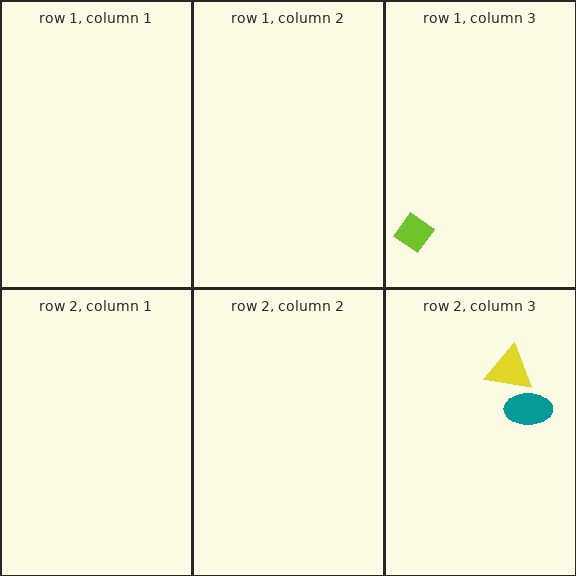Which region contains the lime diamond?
The row 1, column 3 region.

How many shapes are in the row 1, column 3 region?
1.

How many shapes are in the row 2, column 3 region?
2.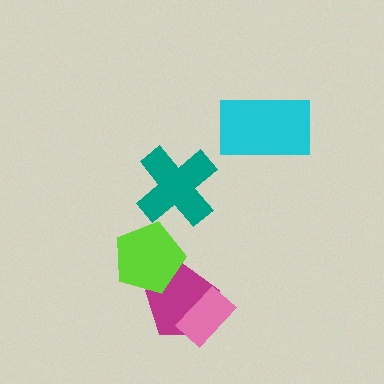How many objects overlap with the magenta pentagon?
2 objects overlap with the magenta pentagon.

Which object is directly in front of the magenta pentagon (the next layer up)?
The pink rectangle is directly in front of the magenta pentagon.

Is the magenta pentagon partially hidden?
Yes, it is partially covered by another shape.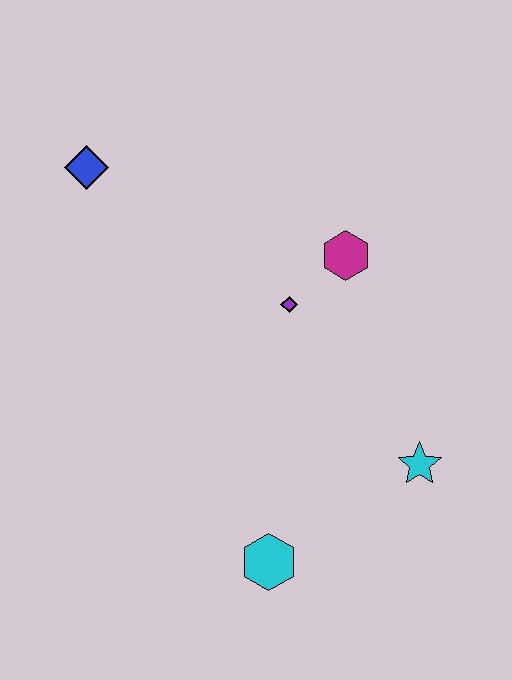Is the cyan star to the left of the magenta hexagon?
No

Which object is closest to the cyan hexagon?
The cyan star is closest to the cyan hexagon.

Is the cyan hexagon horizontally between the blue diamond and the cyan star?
Yes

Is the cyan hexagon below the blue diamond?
Yes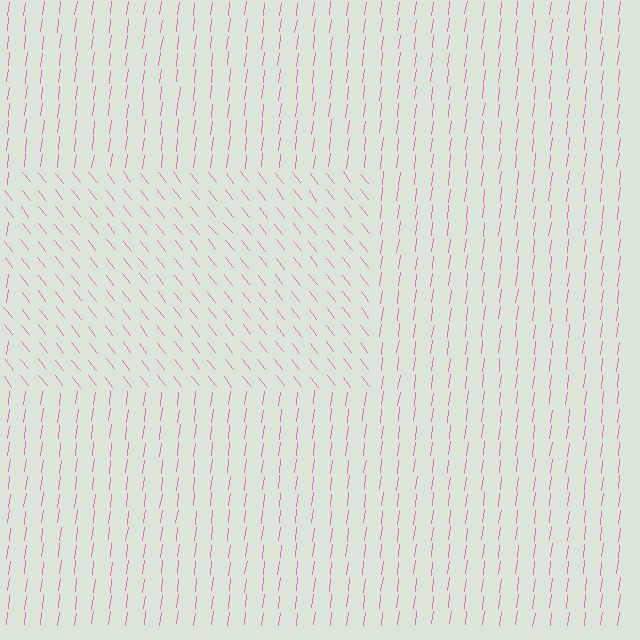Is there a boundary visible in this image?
Yes, there is a texture boundary formed by a change in line orientation.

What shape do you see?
I see a rectangle.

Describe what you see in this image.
The image is filled with small pink line segments. A rectangle region in the image has lines oriented differently from the surrounding lines, creating a visible texture boundary.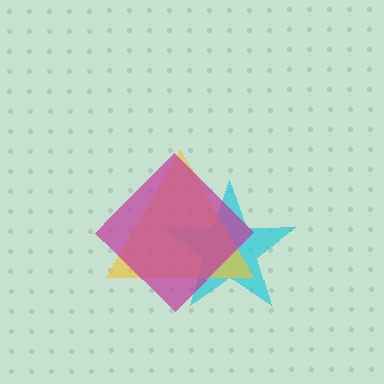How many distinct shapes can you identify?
There are 3 distinct shapes: a cyan star, a yellow triangle, a magenta diamond.